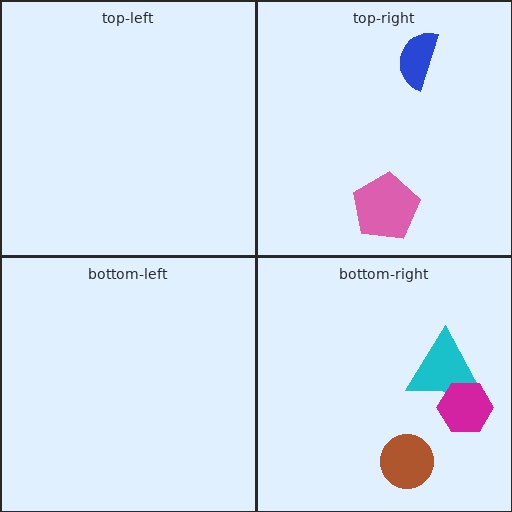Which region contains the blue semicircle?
The top-right region.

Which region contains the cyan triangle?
The bottom-right region.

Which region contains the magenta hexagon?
The bottom-right region.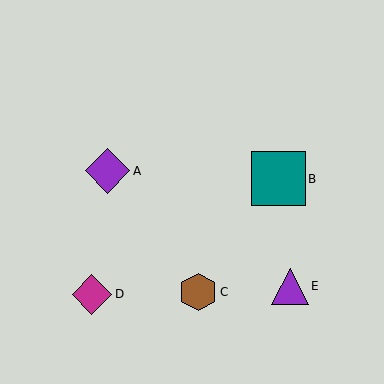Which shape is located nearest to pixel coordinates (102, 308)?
The magenta diamond (labeled D) at (92, 294) is nearest to that location.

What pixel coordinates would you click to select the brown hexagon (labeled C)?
Click at (198, 292) to select the brown hexagon C.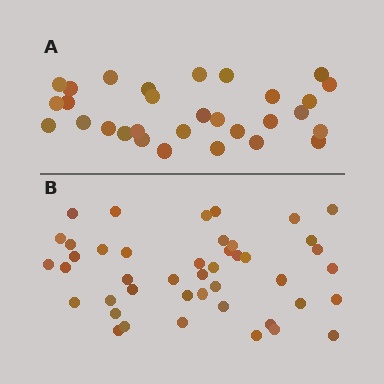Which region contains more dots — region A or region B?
Region B (the bottom region) has more dots.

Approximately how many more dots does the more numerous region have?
Region B has approximately 15 more dots than region A.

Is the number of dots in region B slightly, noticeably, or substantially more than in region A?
Region B has substantially more. The ratio is roughly 1.5 to 1.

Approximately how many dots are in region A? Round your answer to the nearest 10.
About 30 dots.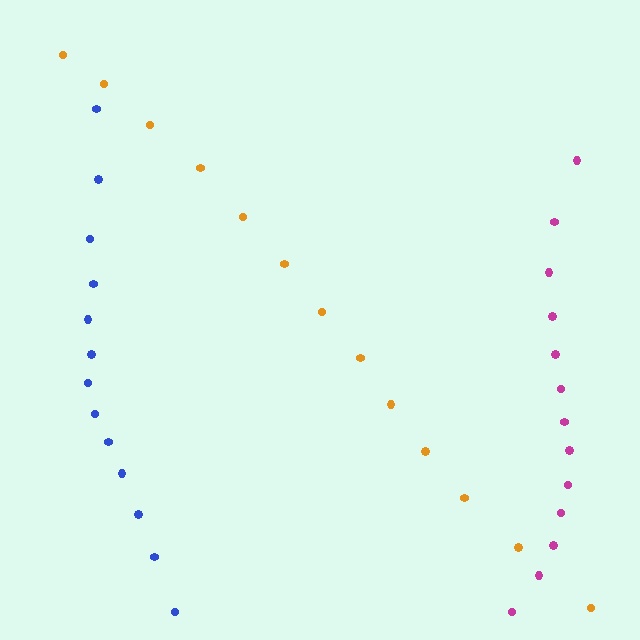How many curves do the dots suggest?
There are 3 distinct paths.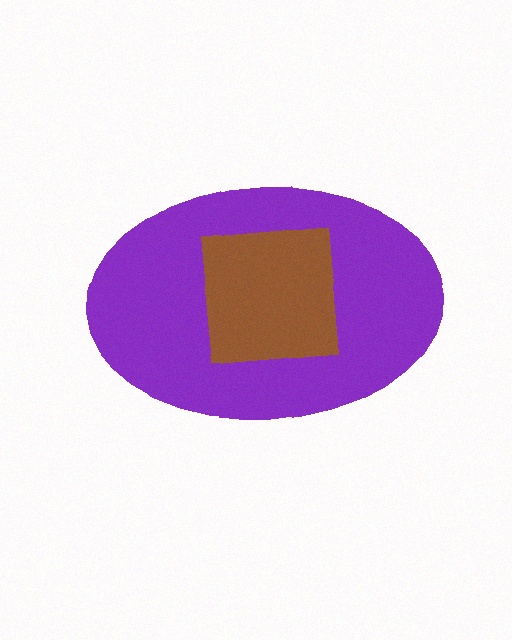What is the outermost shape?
The purple ellipse.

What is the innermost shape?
The brown square.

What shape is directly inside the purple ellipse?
The brown square.